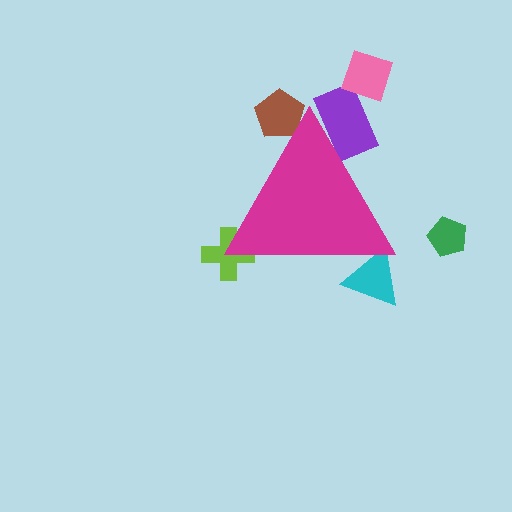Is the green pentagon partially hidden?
No, the green pentagon is fully visible.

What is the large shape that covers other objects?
A magenta triangle.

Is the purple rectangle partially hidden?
Yes, the purple rectangle is partially hidden behind the magenta triangle.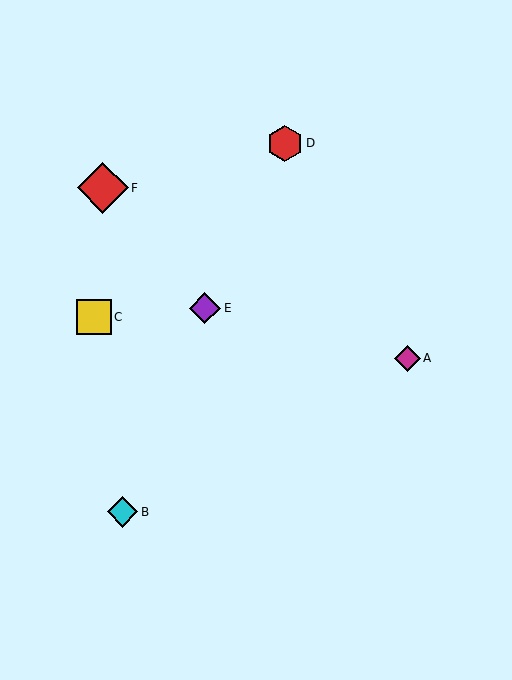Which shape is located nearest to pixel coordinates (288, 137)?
The red hexagon (labeled D) at (285, 143) is nearest to that location.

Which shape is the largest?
The red diamond (labeled F) is the largest.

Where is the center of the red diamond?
The center of the red diamond is at (103, 188).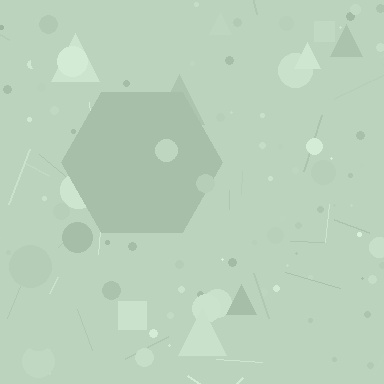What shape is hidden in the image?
A hexagon is hidden in the image.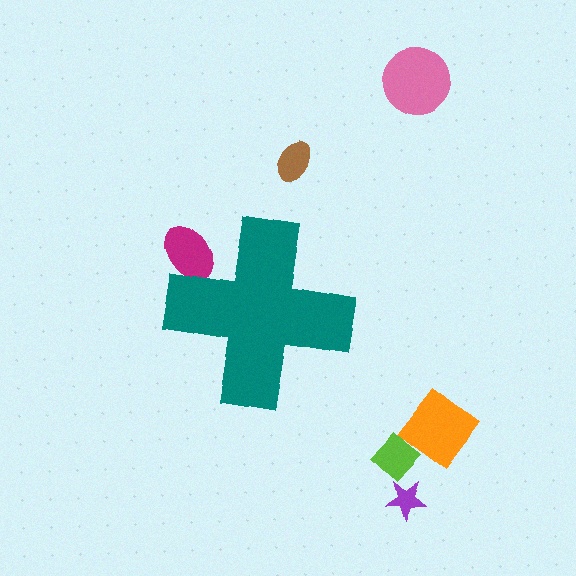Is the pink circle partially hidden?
No, the pink circle is fully visible.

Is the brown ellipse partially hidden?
No, the brown ellipse is fully visible.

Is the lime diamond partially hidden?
No, the lime diamond is fully visible.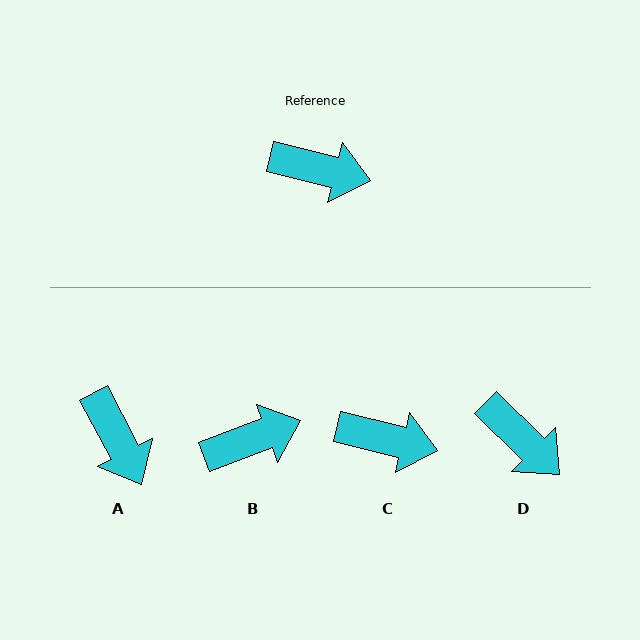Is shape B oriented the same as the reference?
No, it is off by about 34 degrees.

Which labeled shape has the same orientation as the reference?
C.